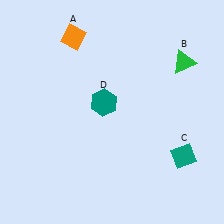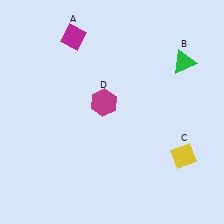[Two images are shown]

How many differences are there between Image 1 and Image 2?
There are 3 differences between the two images.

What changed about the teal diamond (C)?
In Image 1, C is teal. In Image 2, it changed to yellow.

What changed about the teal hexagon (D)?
In Image 1, D is teal. In Image 2, it changed to magenta.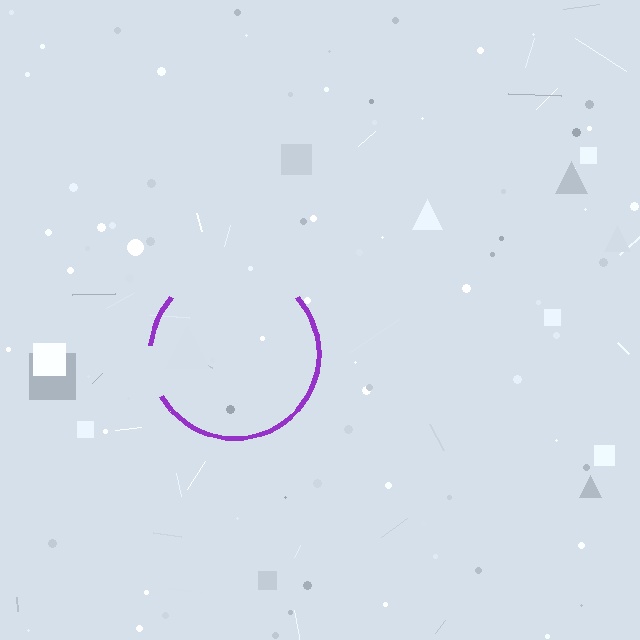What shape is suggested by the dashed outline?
The dashed outline suggests a circle.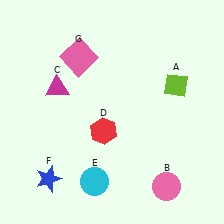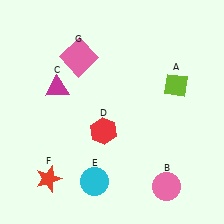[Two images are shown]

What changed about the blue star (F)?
In Image 1, F is blue. In Image 2, it changed to red.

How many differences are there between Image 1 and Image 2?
There is 1 difference between the two images.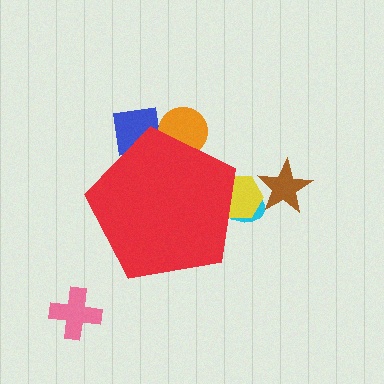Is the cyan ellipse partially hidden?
Yes, the cyan ellipse is partially hidden behind the red pentagon.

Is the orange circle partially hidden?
Yes, the orange circle is partially hidden behind the red pentagon.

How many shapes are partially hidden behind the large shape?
4 shapes are partially hidden.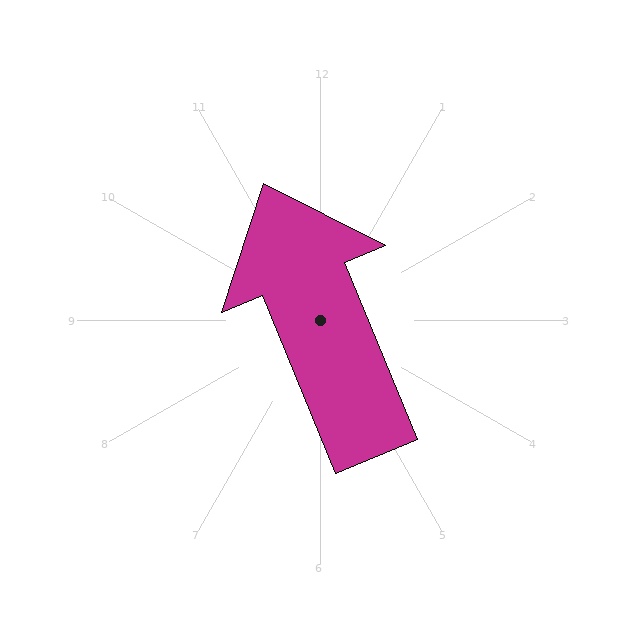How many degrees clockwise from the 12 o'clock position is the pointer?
Approximately 338 degrees.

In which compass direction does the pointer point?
North.